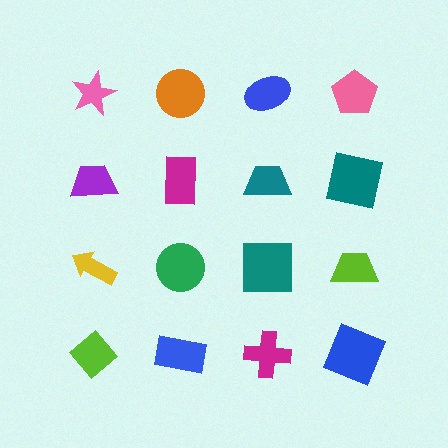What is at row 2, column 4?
A teal square.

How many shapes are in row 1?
4 shapes.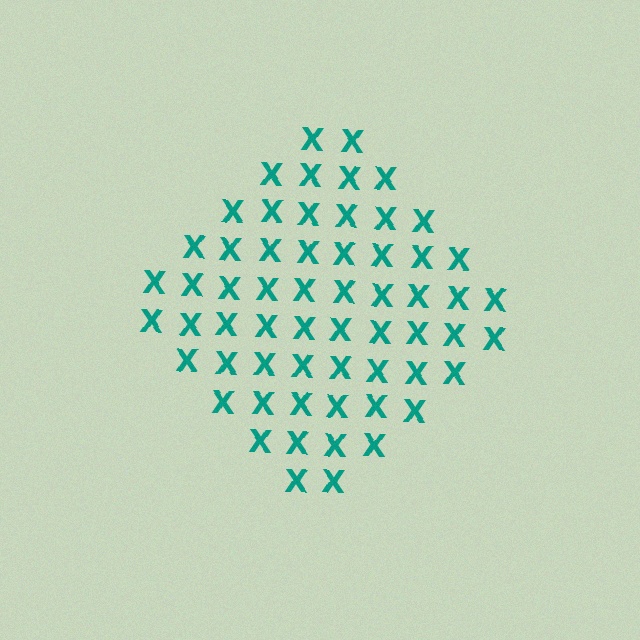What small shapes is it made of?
It is made of small letter X's.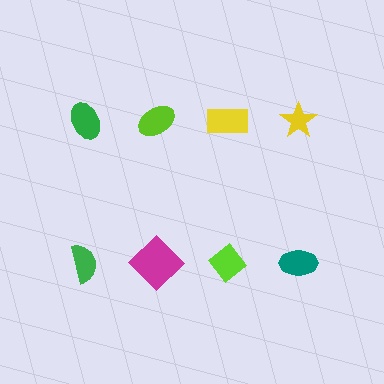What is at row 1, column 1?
A green ellipse.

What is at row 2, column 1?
A green semicircle.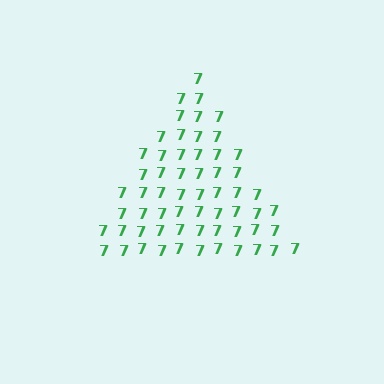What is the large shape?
The large shape is a triangle.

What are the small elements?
The small elements are digit 7's.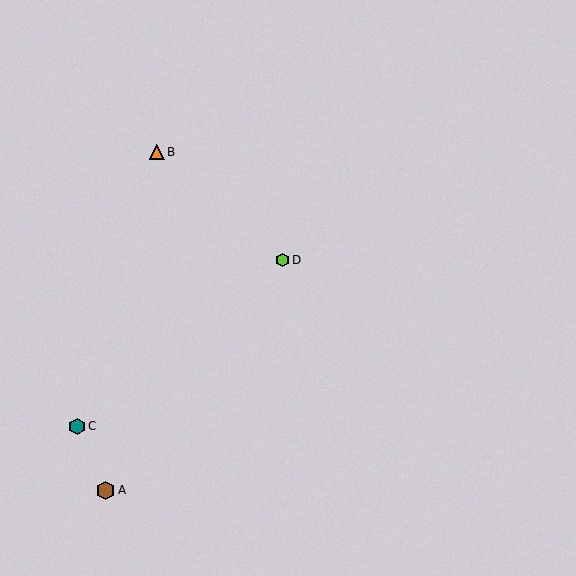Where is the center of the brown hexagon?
The center of the brown hexagon is at (106, 490).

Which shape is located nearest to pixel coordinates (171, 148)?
The orange triangle (labeled B) at (157, 152) is nearest to that location.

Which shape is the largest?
The brown hexagon (labeled A) is the largest.